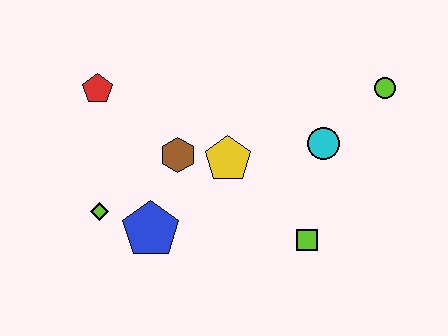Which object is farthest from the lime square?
The red pentagon is farthest from the lime square.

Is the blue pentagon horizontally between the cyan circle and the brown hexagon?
No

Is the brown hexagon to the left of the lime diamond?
No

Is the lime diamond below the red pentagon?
Yes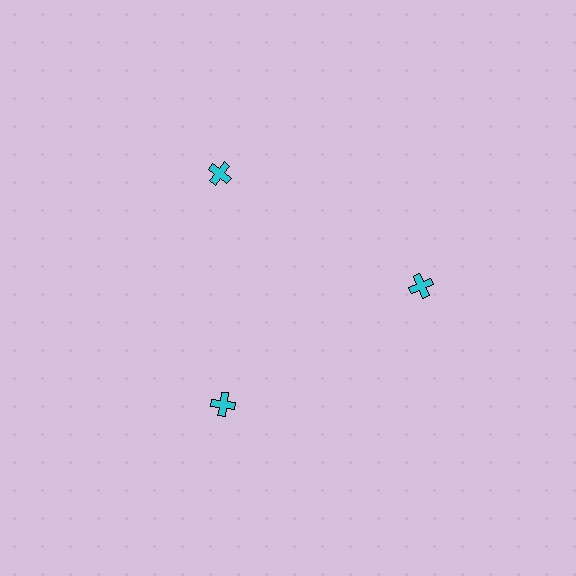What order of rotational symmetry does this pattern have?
This pattern has 3-fold rotational symmetry.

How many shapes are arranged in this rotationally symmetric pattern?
There are 3 shapes, arranged in 3 groups of 1.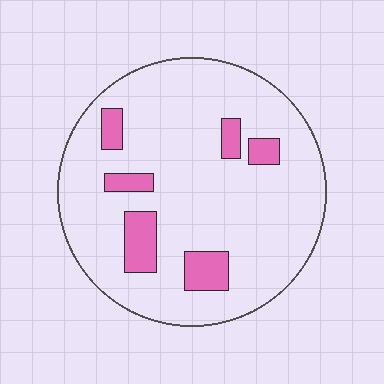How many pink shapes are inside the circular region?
6.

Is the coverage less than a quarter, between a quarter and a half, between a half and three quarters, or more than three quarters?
Less than a quarter.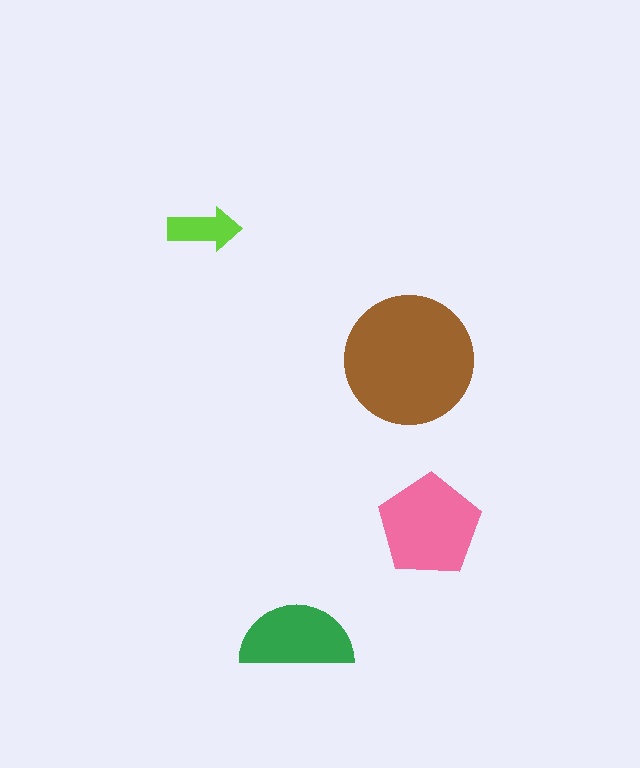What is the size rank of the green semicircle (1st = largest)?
3rd.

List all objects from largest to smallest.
The brown circle, the pink pentagon, the green semicircle, the lime arrow.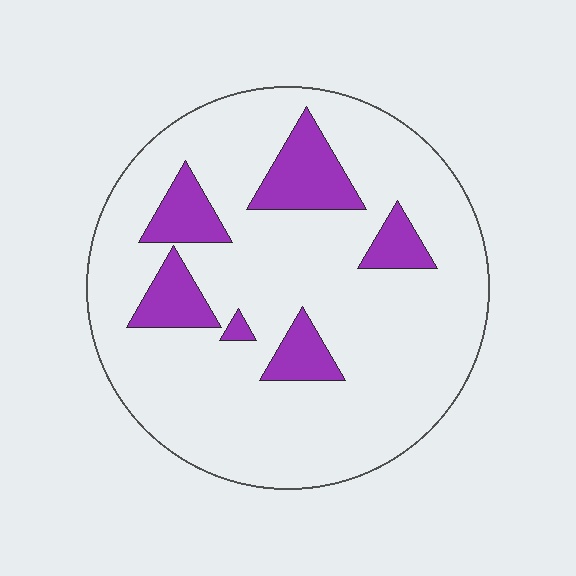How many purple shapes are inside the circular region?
6.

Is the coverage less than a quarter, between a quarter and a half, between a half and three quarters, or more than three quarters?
Less than a quarter.